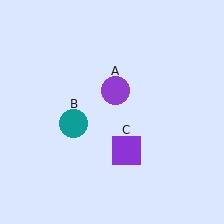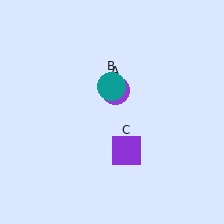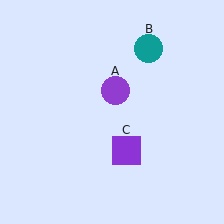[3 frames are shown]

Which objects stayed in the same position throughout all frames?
Purple circle (object A) and purple square (object C) remained stationary.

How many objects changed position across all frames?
1 object changed position: teal circle (object B).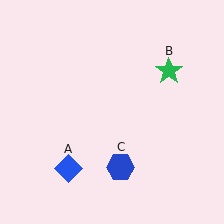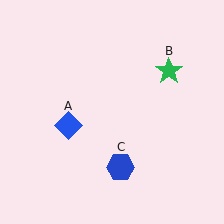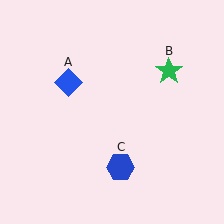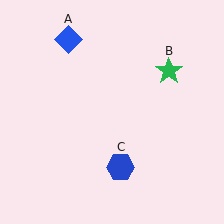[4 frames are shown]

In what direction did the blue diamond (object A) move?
The blue diamond (object A) moved up.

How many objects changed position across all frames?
1 object changed position: blue diamond (object A).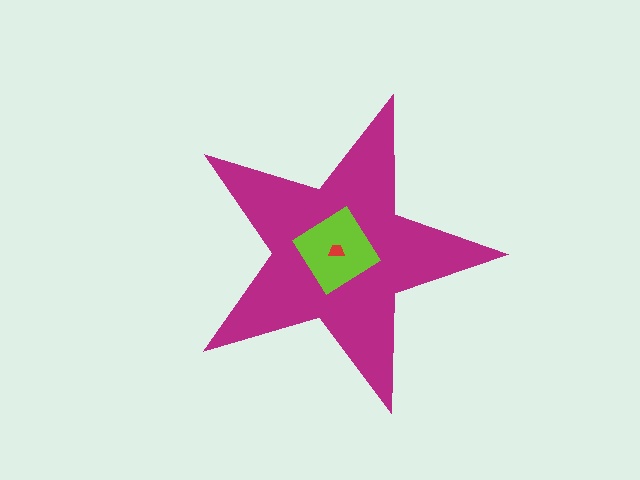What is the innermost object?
The red trapezoid.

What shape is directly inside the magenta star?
The lime diamond.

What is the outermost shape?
The magenta star.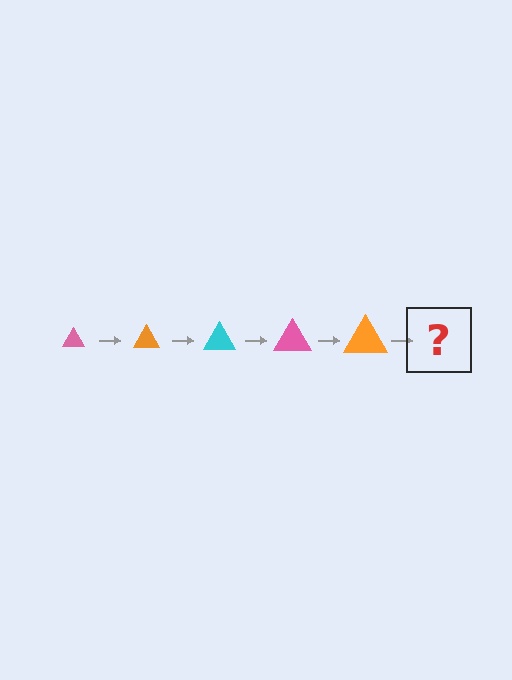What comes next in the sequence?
The next element should be a cyan triangle, larger than the previous one.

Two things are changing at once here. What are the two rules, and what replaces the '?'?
The two rules are that the triangle grows larger each step and the color cycles through pink, orange, and cyan. The '?' should be a cyan triangle, larger than the previous one.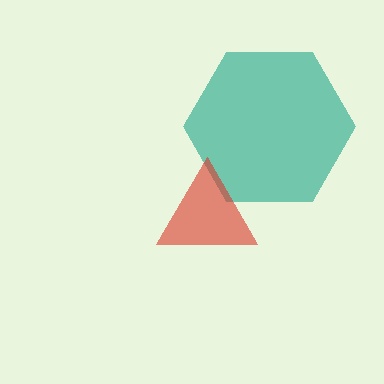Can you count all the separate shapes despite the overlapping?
Yes, there are 2 separate shapes.